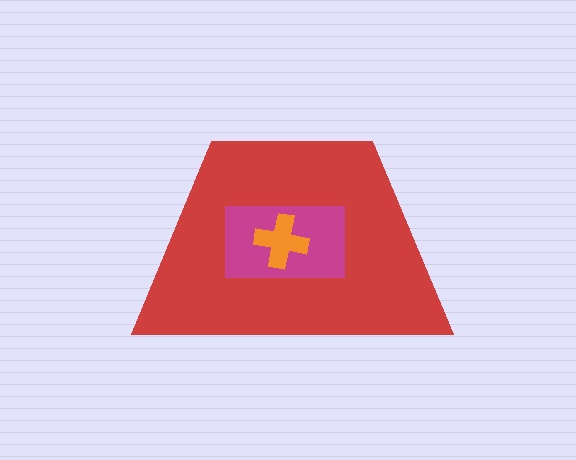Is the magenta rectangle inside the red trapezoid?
Yes.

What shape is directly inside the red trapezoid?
The magenta rectangle.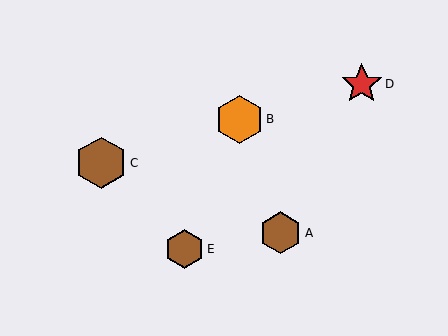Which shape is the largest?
The brown hexagon (labeled C) is the largest.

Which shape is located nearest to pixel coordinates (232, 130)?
The orange hexagon (labeled B) at (239, 119) is nearest to that location.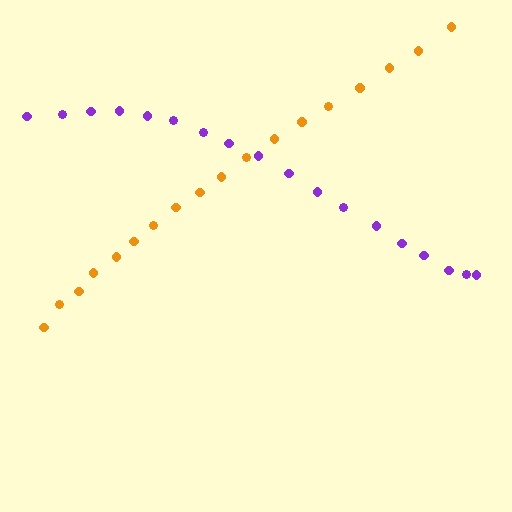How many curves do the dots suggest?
There are 2 distinct paths.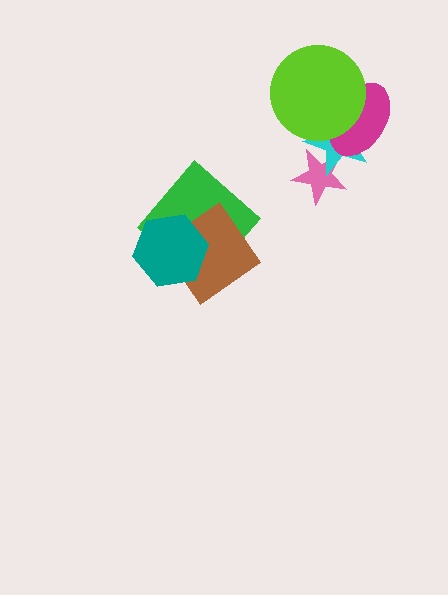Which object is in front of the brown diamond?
The teal hexagon is in front of the brown diamond.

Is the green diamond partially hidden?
Yes, it is partially covered by another shape.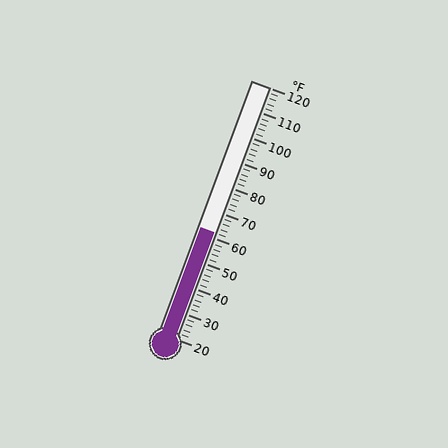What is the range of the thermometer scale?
The thermometer scale ranges from 20°F to 120°F.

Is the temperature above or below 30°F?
The temperature is above 30°F.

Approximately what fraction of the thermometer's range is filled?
The thermometer is filled to approximately 40% of its range.